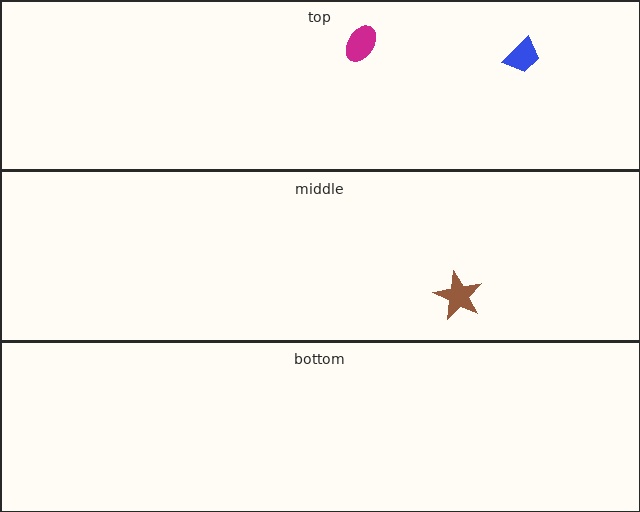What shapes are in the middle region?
The brown star.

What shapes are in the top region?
The blue trapezoid, the magenta ellipse.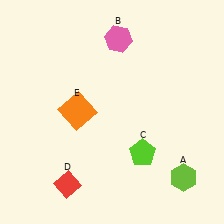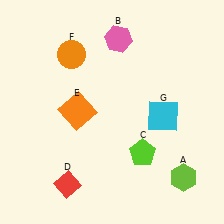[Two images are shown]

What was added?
An orange circle (F), a cyan square (G) were added in Image 2.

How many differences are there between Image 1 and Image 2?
There are 2 differences between the two images.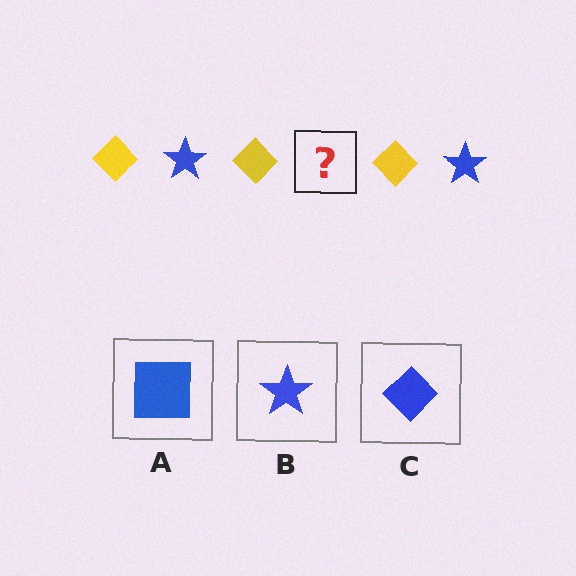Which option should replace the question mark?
Option B.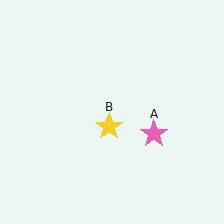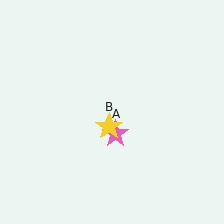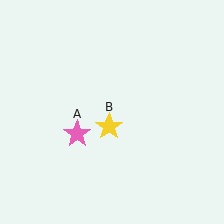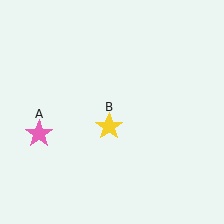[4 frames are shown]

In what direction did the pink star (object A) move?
The pink star (object A) moved left.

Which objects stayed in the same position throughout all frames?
Yellow star (object B) remained stationary.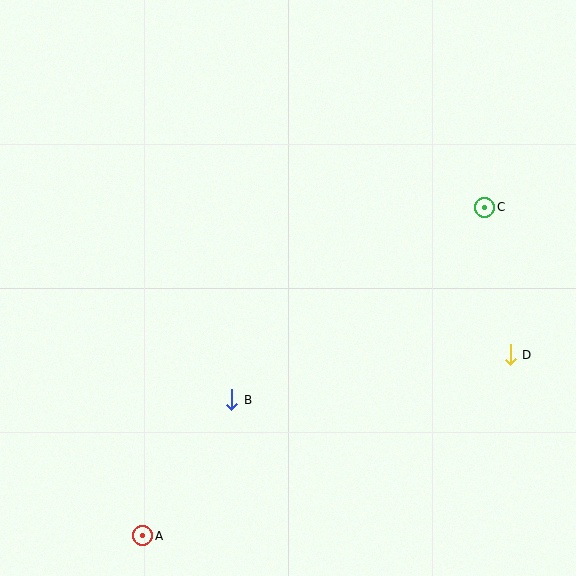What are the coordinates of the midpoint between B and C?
The midpoint between B and C is at (358, 304).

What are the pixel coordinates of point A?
Point A is at (143, 536).